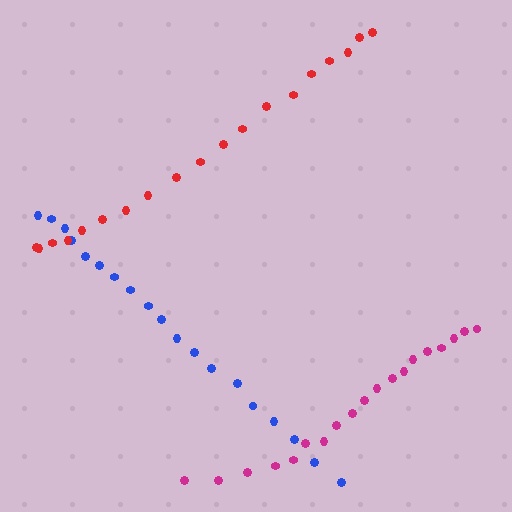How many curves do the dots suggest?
There are 3 distinct paths.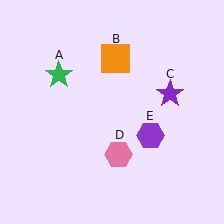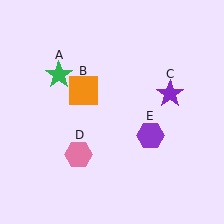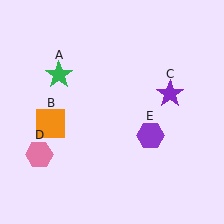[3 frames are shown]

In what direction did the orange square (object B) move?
The orange square (object B) moved down and to the left.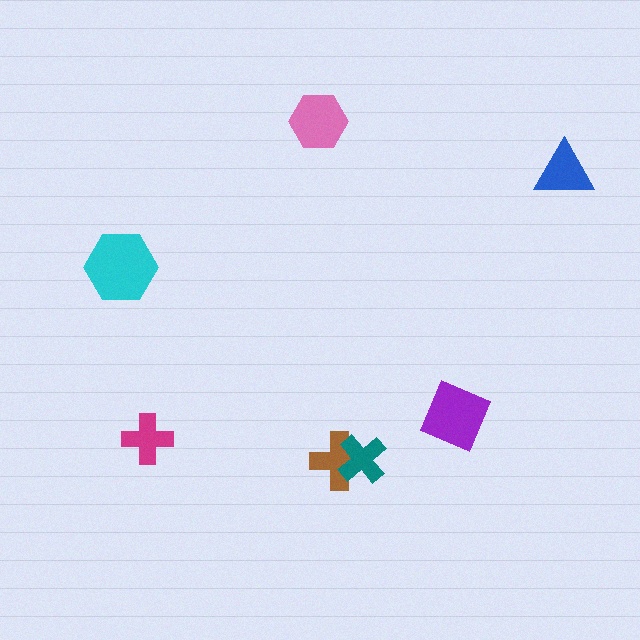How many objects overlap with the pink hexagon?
0 objects overlap with the pink hexagon.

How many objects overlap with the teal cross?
1 object overlaps with the teal cross.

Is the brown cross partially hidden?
Yes, it is partially covered by another shape.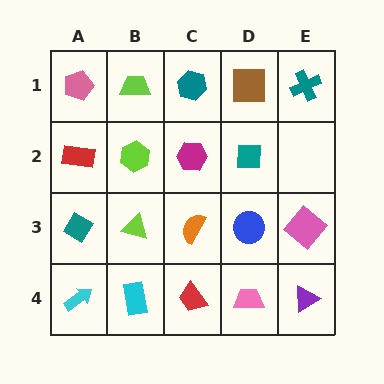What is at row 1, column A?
A pink pentagon.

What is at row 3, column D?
A blue circle.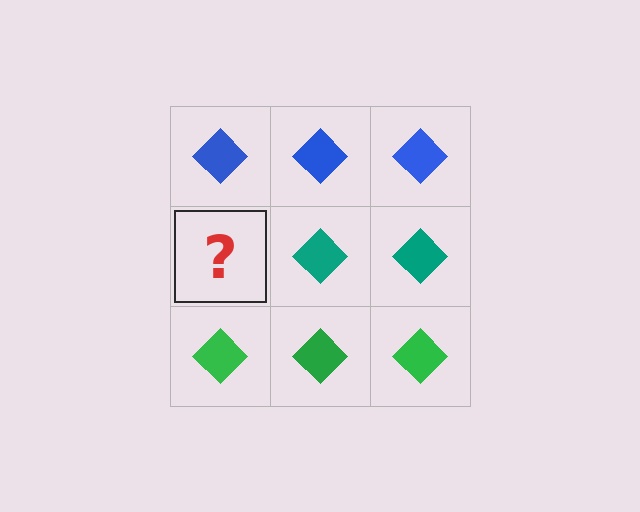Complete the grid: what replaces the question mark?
The question mark should be replaced with a teal diamond.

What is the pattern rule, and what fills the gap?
The rule is that each row has a consistent color. The gap should be filled with a teal diamond.